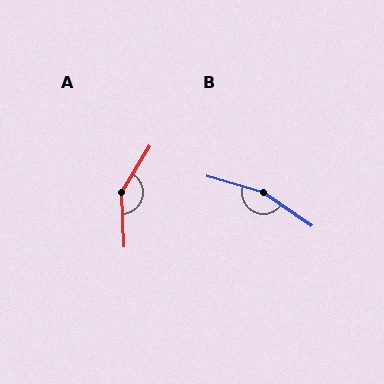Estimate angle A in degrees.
Approximately 146 degrees.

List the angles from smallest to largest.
A (146°), B (162°).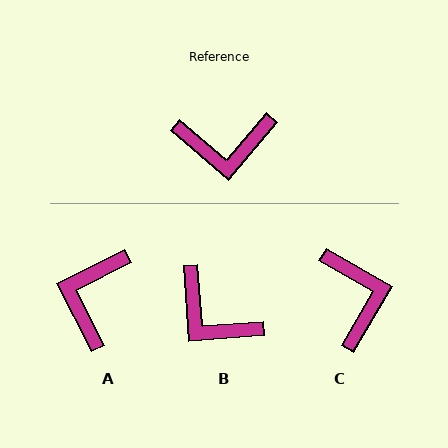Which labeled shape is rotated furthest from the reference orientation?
A, about 113 degrees away.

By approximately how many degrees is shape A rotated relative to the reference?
Approximately 113 degrees clockwise.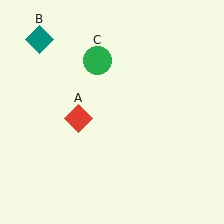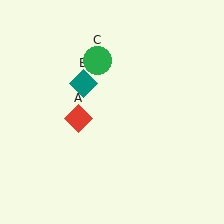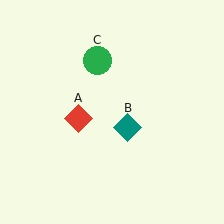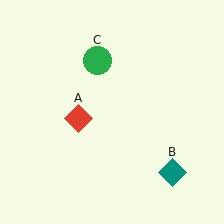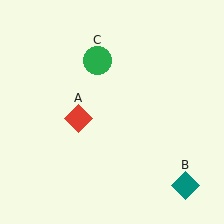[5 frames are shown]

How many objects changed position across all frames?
1 object changed position: teal diamond (object B).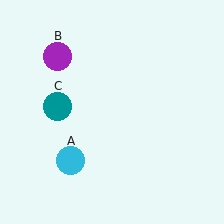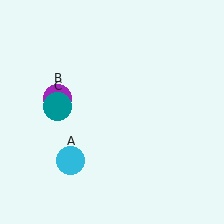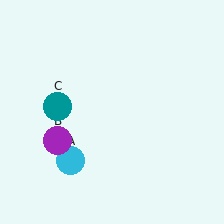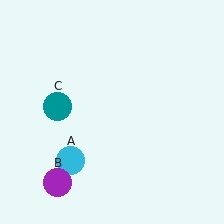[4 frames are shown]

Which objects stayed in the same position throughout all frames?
Cyan circle (object A) and teal circle (object C) remained stationary.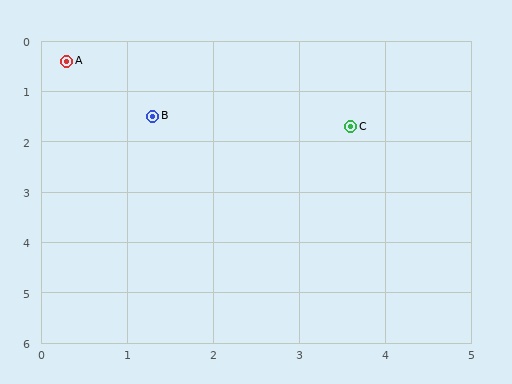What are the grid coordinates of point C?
Point C is at approximately (3.6, 1.7).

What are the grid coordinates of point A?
Point A is at approximately (0.3, 0.4).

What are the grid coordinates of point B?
Point B is at approximately (1.3, 1.5).